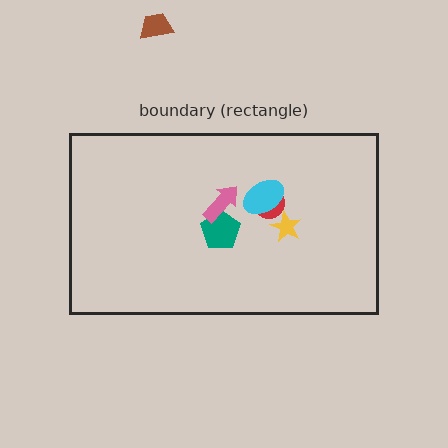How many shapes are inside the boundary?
5 inside, 1 outside.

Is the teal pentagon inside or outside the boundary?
Inside.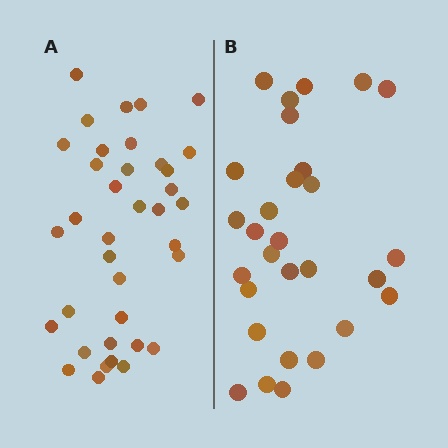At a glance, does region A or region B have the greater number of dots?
Region A (the left region) has more dots.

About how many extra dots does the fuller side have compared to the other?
Region A has roughly 8 or so more dots than region B.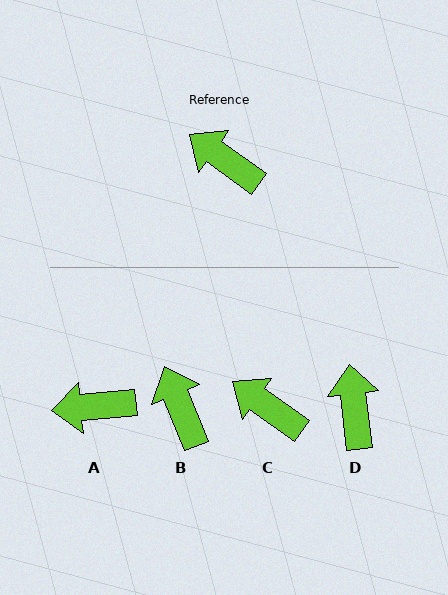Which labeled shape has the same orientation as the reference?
C.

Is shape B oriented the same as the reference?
No, it is off by about 32 degrees.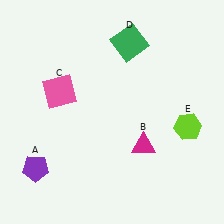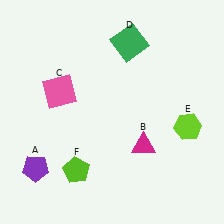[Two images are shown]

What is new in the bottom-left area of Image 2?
A lime pentagon (F) was added in the bottom-left area of Image 2.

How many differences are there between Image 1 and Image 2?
There is 1 difference between the two images.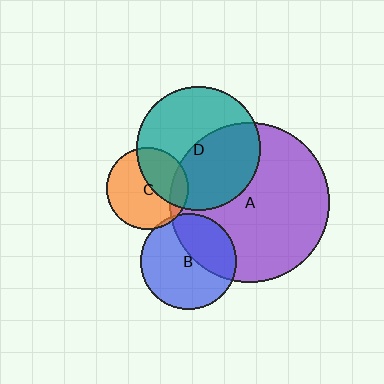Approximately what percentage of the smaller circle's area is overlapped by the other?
Approximately 15%.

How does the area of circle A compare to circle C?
Approximately 3.7 times.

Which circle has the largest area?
Circle A (purple).